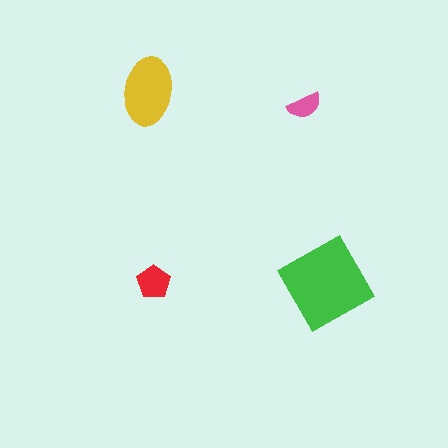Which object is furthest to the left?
The yellow ellipse is leftmost.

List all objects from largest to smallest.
The green diamond, the yellow ellipse, the red pentagon, the pink semicircle.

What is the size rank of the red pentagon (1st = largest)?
3rd.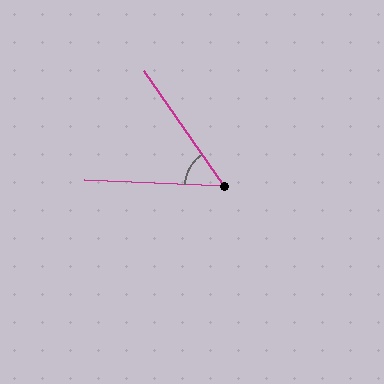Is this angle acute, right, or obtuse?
It is acute.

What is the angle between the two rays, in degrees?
Approximately 53 degrees.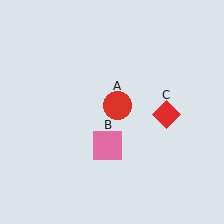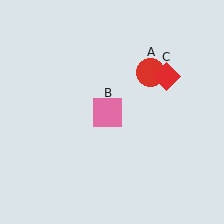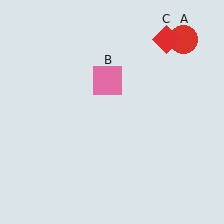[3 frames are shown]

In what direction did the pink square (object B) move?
The pink square (object B) moved up.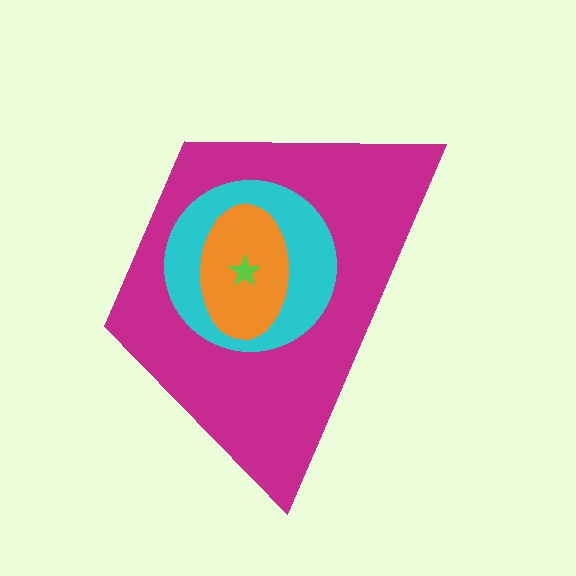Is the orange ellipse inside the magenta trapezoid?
Yes.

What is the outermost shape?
The magenta trapezoid.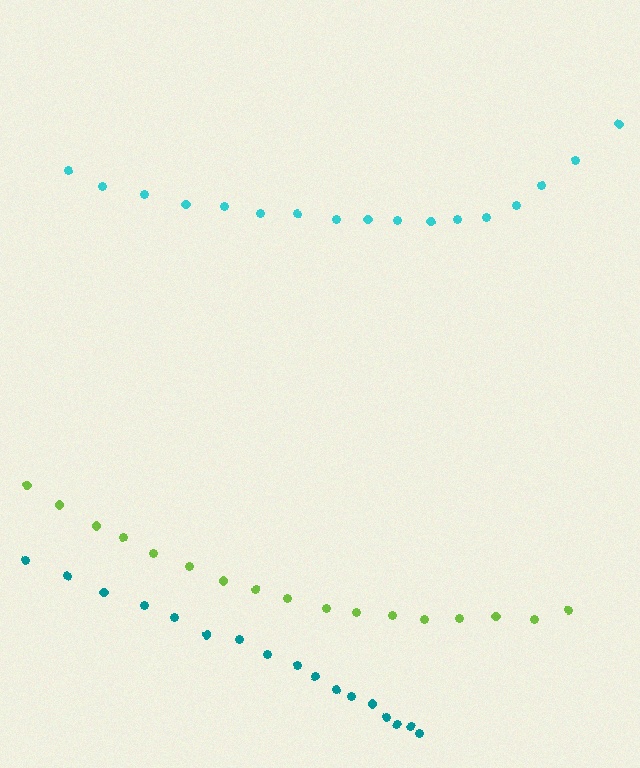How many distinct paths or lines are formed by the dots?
There are 3 distinct paths.